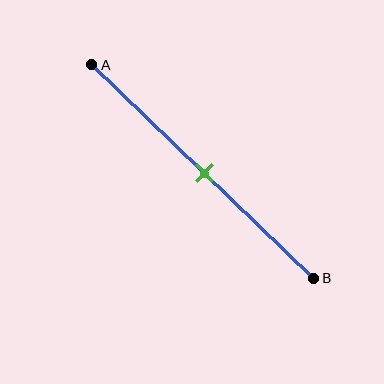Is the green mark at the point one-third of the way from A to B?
No, the mark is at about 50% from A, not at the 33% one-third point.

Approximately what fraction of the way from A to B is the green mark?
The green mark is approximately 50% of the way from A to B.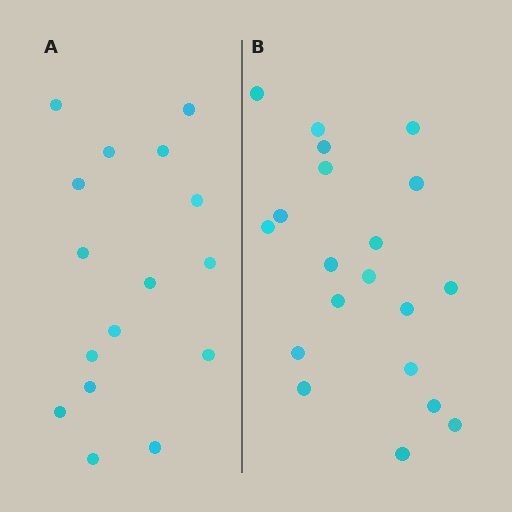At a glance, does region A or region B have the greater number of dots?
Region B (the right region) has more dots.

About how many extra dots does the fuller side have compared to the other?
Region B has about 4 more dots than region A.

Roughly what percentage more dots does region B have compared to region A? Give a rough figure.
About 25% more.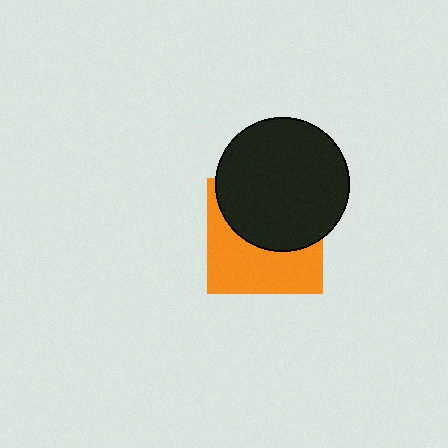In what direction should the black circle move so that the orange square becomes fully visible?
The black circle should move up. That is the shortest direction to clear the overlap and leave the orange square fully visible.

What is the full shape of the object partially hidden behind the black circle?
The partially hidden object is an orange square.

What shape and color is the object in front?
The object in front is a black circle.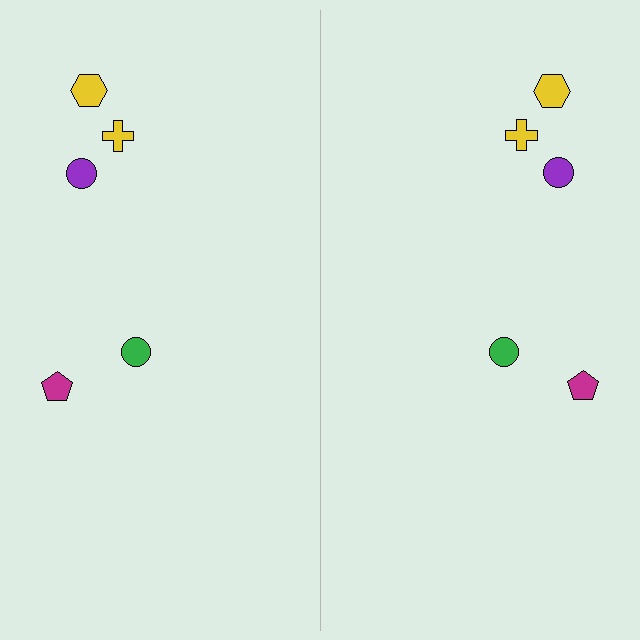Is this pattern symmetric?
Yes, this pattern has bilateral (reflection) symmetry.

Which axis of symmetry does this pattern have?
The pattern has a vertical axis of symmetry running through the center of the image.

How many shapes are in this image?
There are 10 shapes in this image.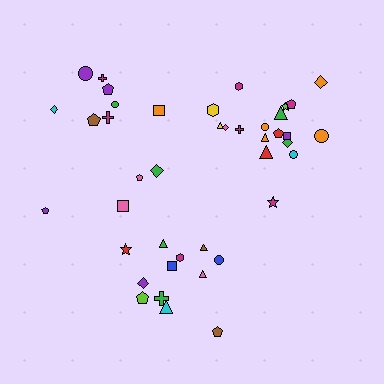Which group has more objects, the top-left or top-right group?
The top-right group.